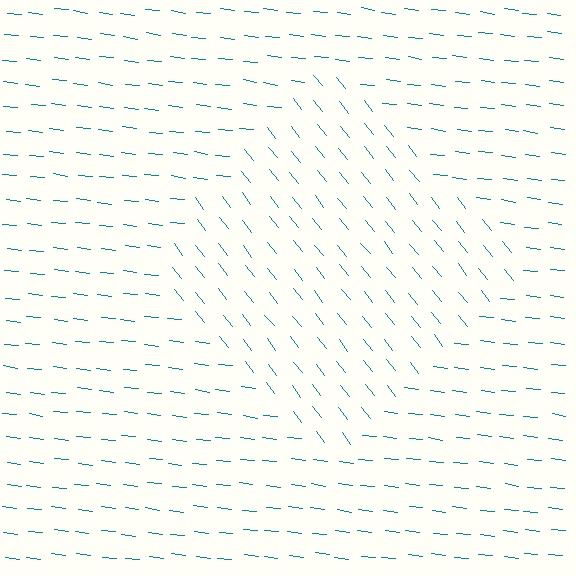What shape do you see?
I see a diamond.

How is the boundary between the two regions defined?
The boundary is defined purely by a change in line orientation (approximately 45 degrees difference). All lines are the same color and thickness.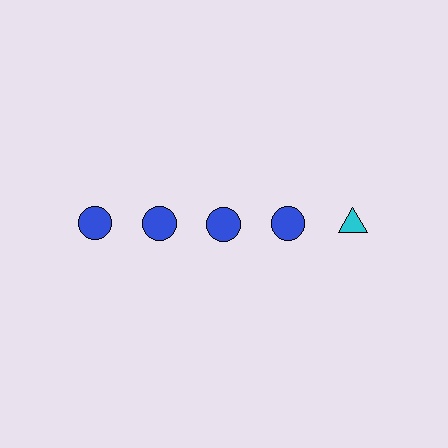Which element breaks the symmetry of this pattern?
The cyan triangle in the top row, rightmost column breaks the symmetry. All other shapes are blue circles.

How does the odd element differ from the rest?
It differs in both color (cyan instead of blue) and shape (triangle instead of circle).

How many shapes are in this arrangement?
There are 5 shapes arranged in a grid pattern.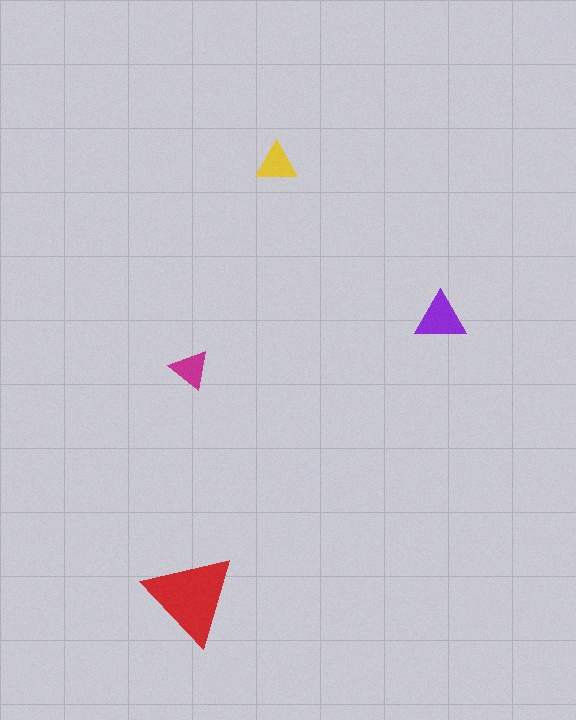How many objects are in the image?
There are 4 objects in the image.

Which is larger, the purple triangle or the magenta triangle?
The purple one.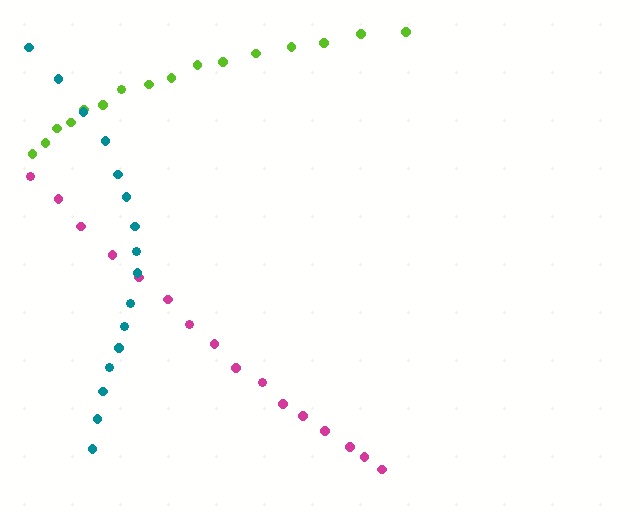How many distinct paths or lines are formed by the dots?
There are 3 distinct paths.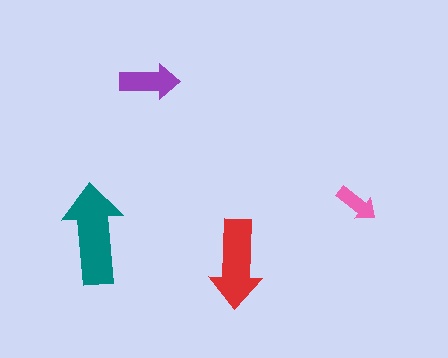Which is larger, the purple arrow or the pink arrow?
The purple one.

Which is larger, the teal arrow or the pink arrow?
The teal one.